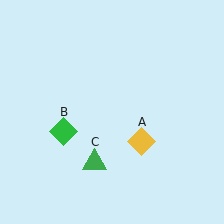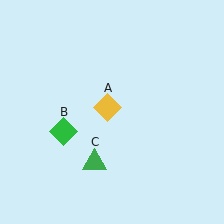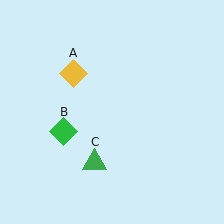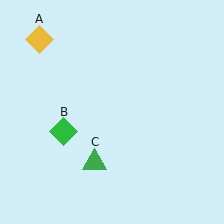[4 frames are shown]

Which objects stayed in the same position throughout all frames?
Green diamond (object B) and green triangle (object C) remained stationary.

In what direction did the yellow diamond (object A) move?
The yellow diamond (object A) moved up and to the left.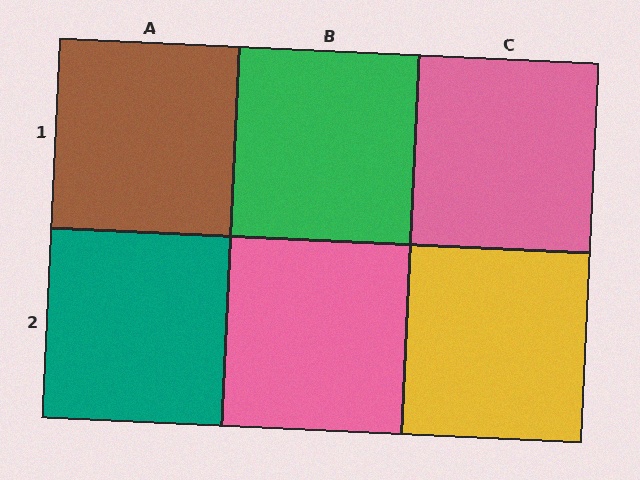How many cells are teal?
1 cell is teal.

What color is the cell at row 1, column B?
Green.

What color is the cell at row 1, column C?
Pink.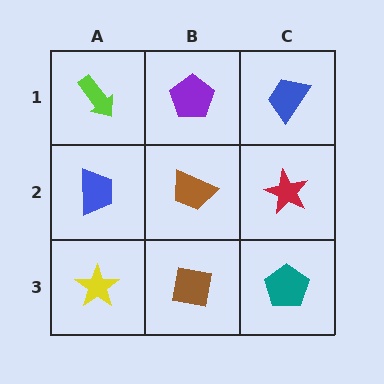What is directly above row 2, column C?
A blue trapezoid.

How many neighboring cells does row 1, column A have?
2.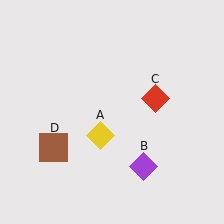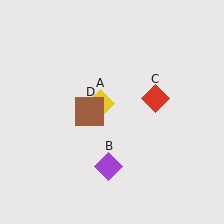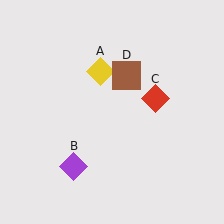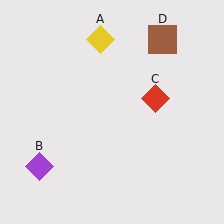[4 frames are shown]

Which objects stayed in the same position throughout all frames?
Red diamond (object C) remained stationary.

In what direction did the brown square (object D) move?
The brown square (object D) moved up and to the right.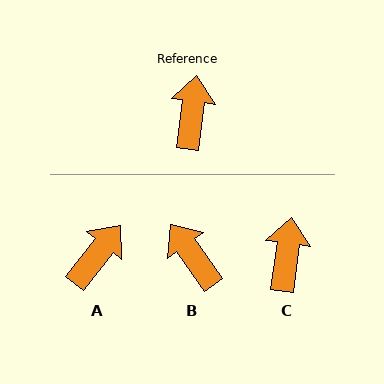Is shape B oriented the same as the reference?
No, it is off by about 43 degrees.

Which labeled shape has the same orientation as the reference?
C.